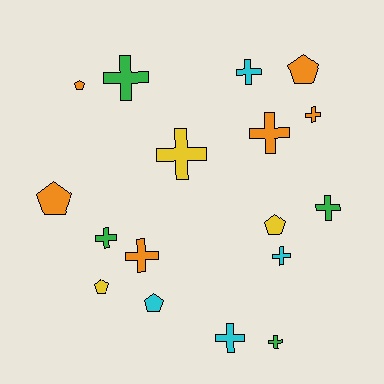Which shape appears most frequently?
Cross, with 11 objects.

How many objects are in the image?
There are 17 objects.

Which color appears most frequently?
Orange, with 6 objects.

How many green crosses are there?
There are 4 green crosses.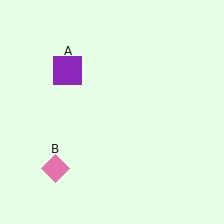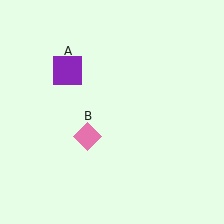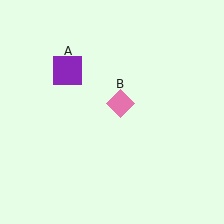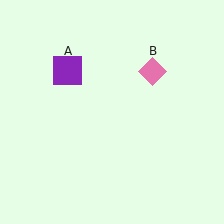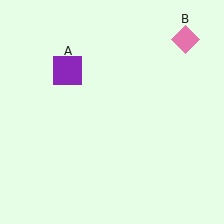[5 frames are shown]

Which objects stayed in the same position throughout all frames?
Purple square (object A) remained stationary.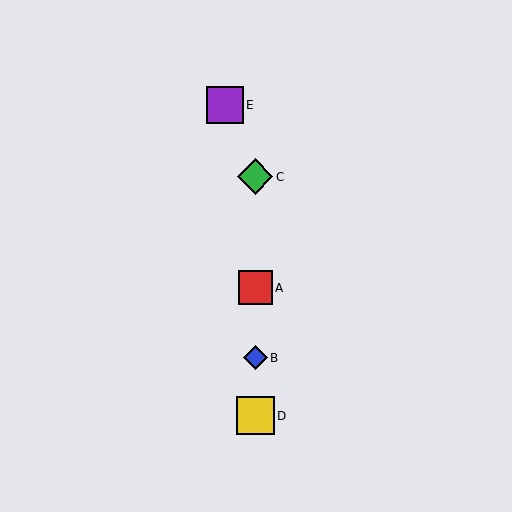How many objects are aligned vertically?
4 objects (A, B, C, D) are aligned vertically.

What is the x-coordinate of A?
Object A is at x≈255.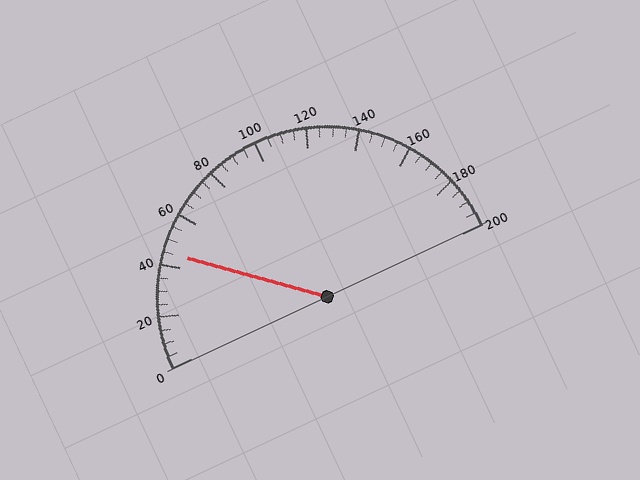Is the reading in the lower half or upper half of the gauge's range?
The reading is in the lower half of the range (0 to 200).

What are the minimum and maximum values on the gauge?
The gauge ranges from 0 to 200.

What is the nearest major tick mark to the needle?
The nearest major tick mark is 40.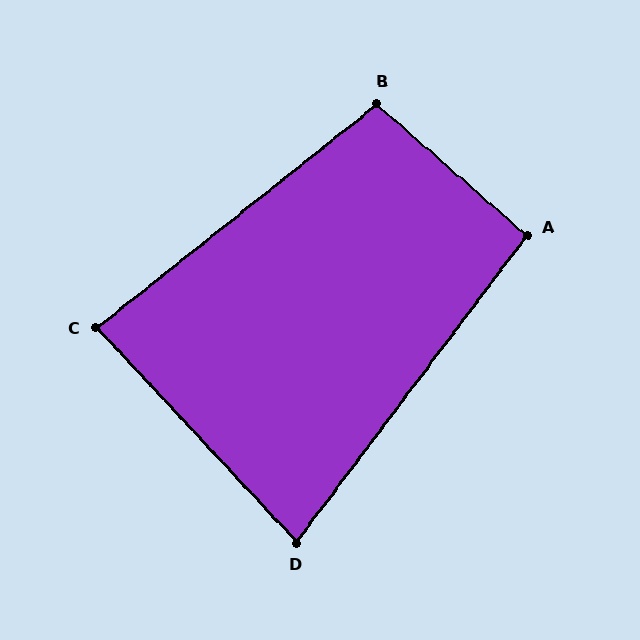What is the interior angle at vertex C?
Approximately 86 degrees (approximately right).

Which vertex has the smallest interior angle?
D, at approximately 80 degrees.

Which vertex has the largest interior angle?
B, at approximately 100 degrees.